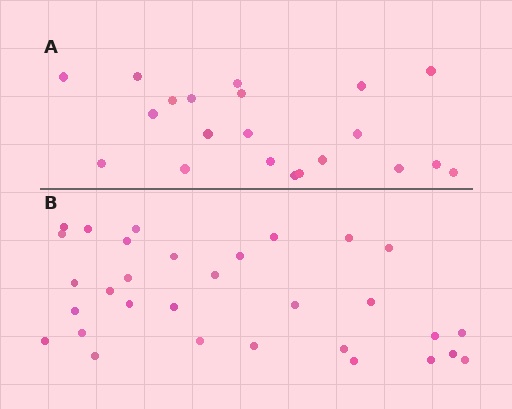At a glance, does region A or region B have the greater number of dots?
Region B (the bottom region) has more dots.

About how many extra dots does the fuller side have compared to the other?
Region B has roughly 10 or so more dots than region A.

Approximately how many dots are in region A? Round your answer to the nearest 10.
About 20 dots. (The exact count is 21, which rounds to 20.)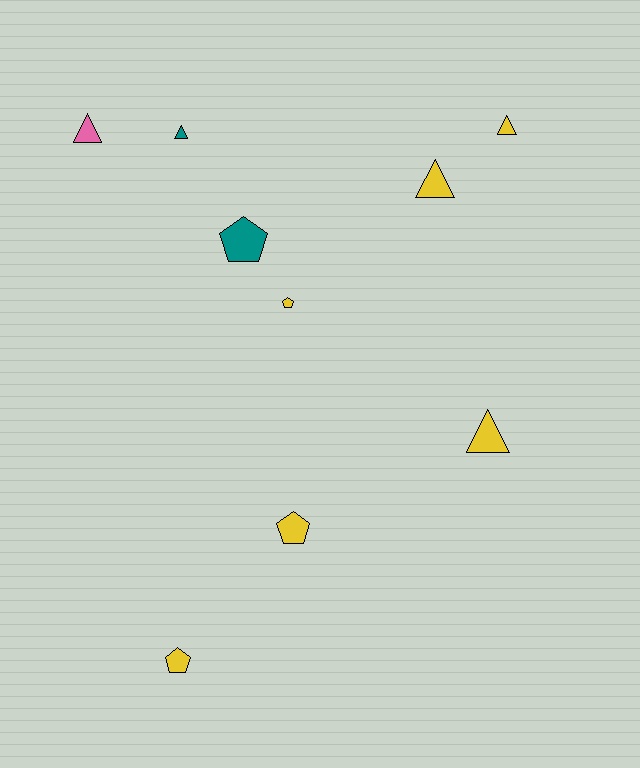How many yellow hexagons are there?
There are no yellow hexagons.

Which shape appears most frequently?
Triangle, with 5 objects.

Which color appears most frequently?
Yellow, with 6 objects.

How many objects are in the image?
There are 9 objects.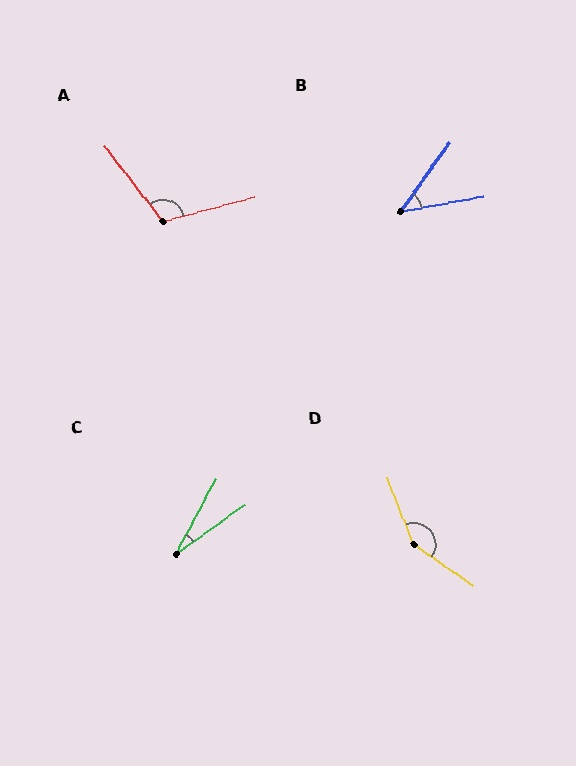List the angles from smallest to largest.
C (27°), B (44°), A (112°), D (146°).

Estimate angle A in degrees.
Approximately 112 degrees.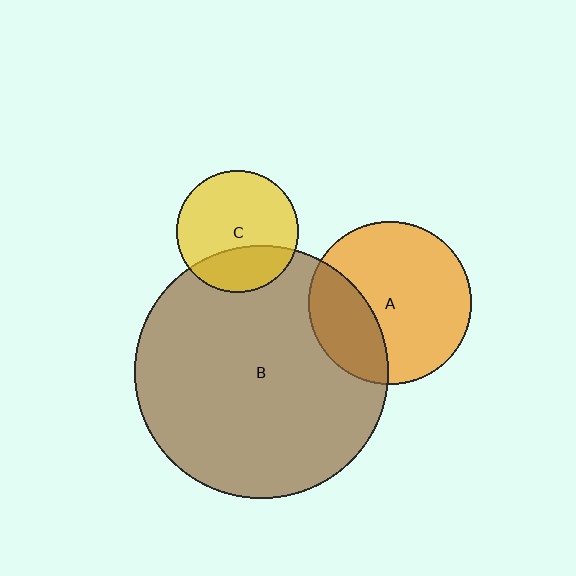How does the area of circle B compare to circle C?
Approximately 4.3 times.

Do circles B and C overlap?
Yes.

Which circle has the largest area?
Circle B (brown).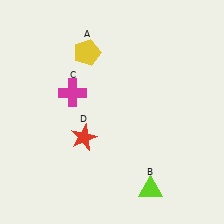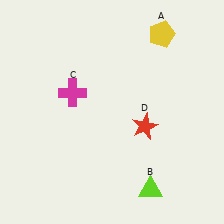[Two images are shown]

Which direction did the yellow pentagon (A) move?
The yellow pentagon (A) moved right.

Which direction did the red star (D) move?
The red star (D) moved right.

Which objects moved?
The objects that moved are: the yellow pentagon (A), the red star (D).